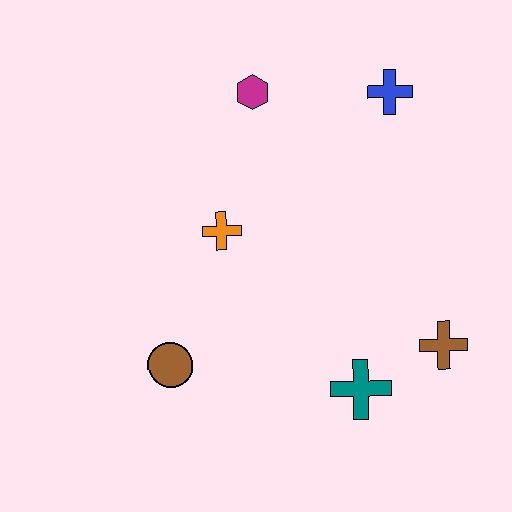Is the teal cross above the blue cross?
No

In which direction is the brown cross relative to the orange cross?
The brown cross is to the right of the orange cross.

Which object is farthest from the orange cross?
The brown cross is farthest from the orange cross.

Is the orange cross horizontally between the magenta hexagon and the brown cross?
No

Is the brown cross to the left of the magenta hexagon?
No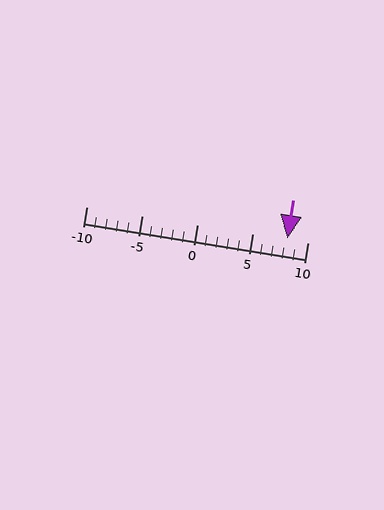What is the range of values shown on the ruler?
The ruler shows values from -10 to 10.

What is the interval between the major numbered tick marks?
The major tick marks are spaced 5 units apart.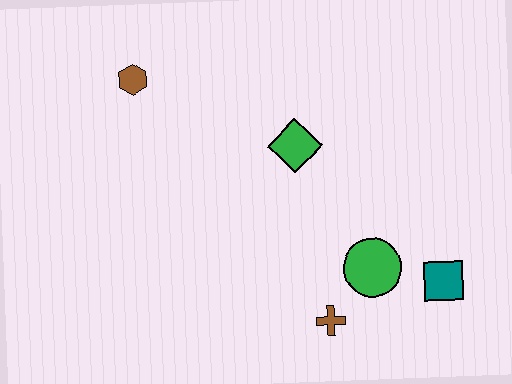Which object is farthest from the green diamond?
The teal square is farthest from the green diamond.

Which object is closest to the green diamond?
The green circle is closest to the green diamond.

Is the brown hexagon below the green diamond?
No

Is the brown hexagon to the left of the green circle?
Yes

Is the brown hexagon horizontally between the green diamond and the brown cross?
No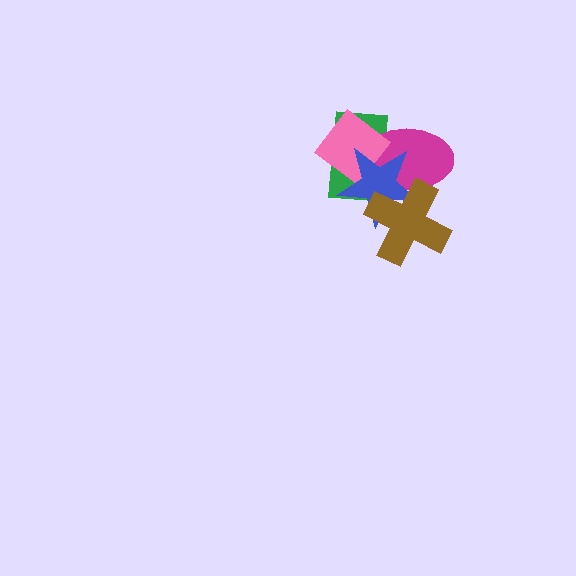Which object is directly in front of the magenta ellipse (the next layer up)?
The pink diamond is directly in front of the magenta ellipse.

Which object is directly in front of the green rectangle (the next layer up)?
The magenta ellipse is directly in front of the green rectangle.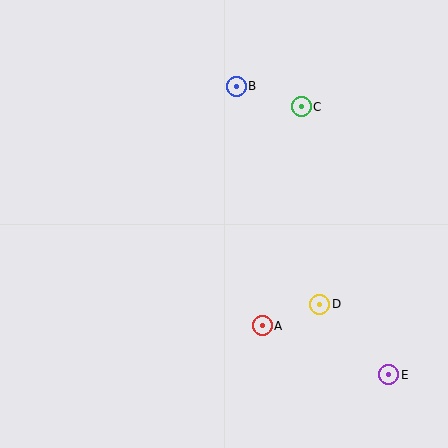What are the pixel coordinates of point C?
Point C is at (301, 107).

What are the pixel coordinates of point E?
Point E is at (389, 375).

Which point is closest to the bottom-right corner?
Point E is closest to the bottom-right corner.